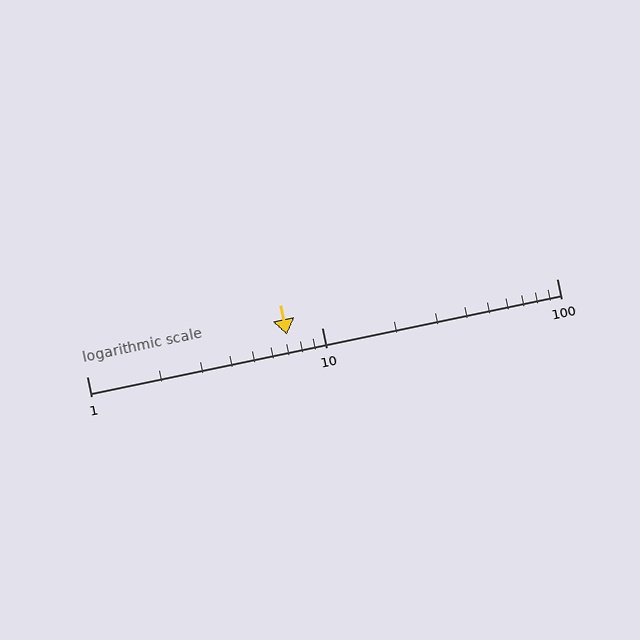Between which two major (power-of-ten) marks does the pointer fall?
The pointer is between 1 and 10.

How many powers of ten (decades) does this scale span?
The scale spans 2 decades, from 1 to 100.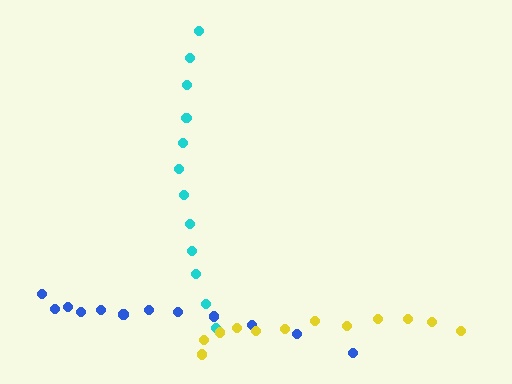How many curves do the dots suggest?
There are 3 distinct paths.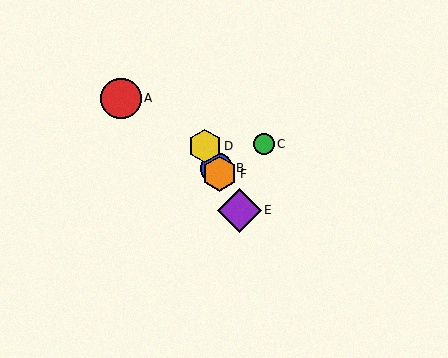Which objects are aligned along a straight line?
Objects B, D, E, F are aligned along a straight line.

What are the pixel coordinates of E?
Object E is at (240, 210).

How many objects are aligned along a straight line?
4 objects (B, D, E, F) are aligned along a straight line.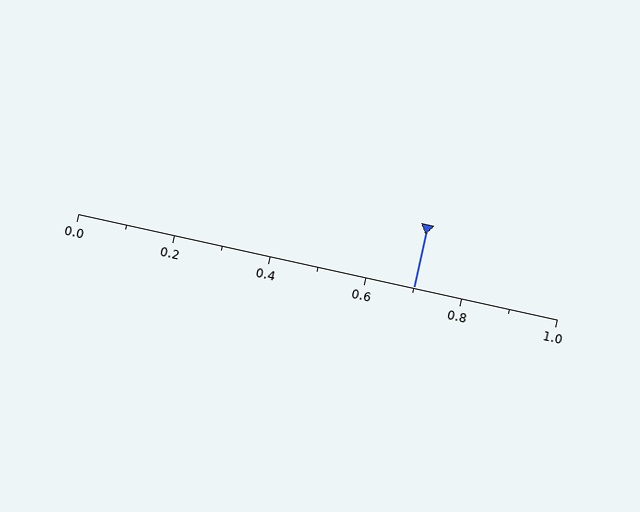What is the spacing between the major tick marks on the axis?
The major ticks are spaced 0.2 apart.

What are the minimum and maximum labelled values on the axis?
The axis runs from 0.0 to 1.0.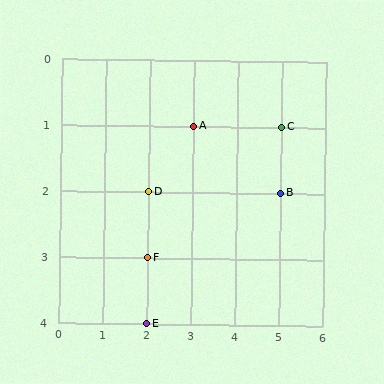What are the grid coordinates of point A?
Point A is at grid coordinates (3, 1).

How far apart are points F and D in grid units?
Points F and D are 1 row apart.